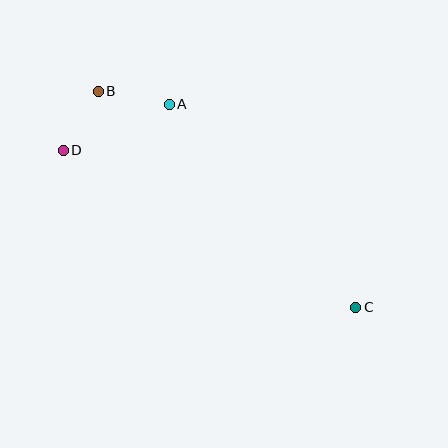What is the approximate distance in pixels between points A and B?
The distance between A and B is approximately 72 pixels.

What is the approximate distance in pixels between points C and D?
The distance between C and D is approximately 332 pixels.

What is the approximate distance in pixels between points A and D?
The distance between A and D is approximately 116 pixels.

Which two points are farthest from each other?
Points B and C are farthest from each other.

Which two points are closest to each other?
Points B and D are closest to each other.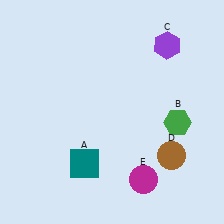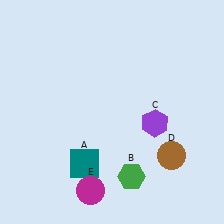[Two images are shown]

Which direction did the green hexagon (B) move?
The green hexagon (B) moved down.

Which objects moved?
The objects that moved are: the green hexagon (B), the purple hexagon (C), the magenta circle (E).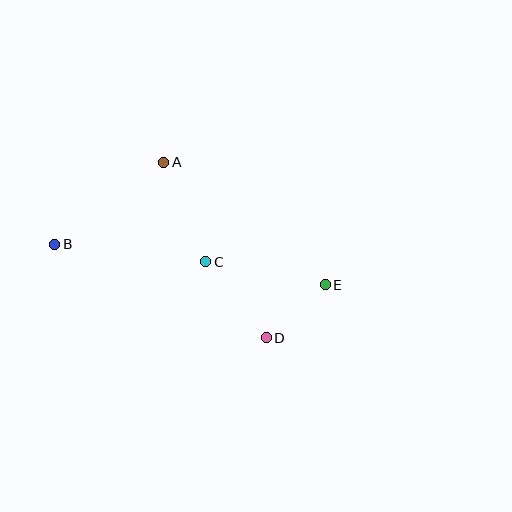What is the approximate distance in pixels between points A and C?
The distance between A and C is approximately 108 pixels.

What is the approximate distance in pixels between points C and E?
The distance between C and E is approximately 122 pixels.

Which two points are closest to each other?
Points D and E are closest to each other.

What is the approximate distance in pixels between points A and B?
The distance between A and B is approximately 136 pixels.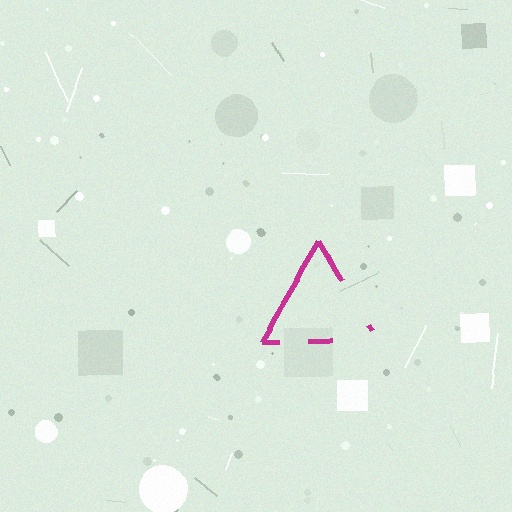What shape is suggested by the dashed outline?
The dashed outline suggests a triangle.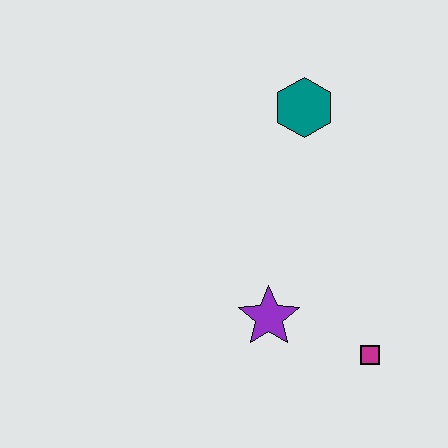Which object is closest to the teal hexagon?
The purple star is closest to the teal hexagon.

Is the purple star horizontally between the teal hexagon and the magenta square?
No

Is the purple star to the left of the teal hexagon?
Yes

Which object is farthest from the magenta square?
The teal hexagon is farthest from the magenta square.